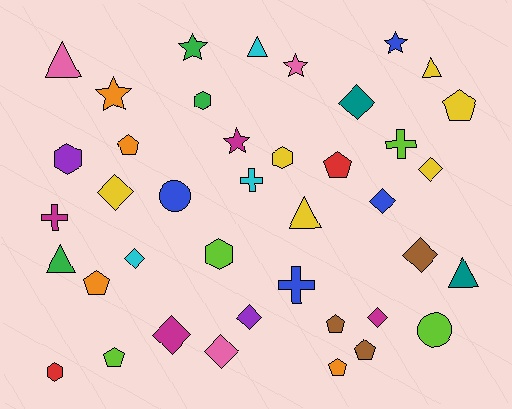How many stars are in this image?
There are 5 stars.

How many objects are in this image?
There are 40 objects.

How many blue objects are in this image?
There are 4 blue objects.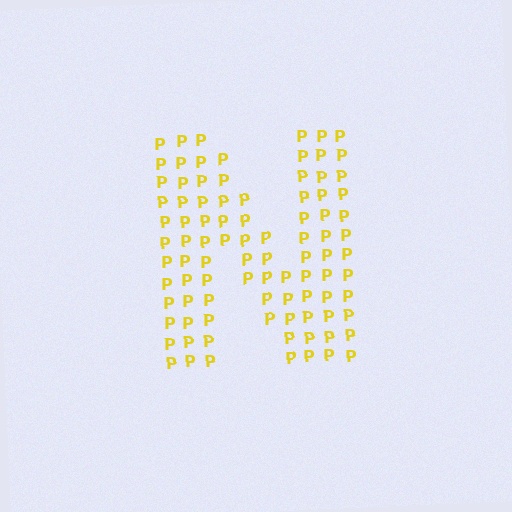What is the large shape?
The large shape is the letter N.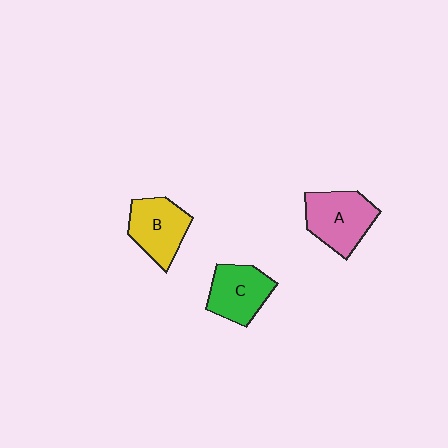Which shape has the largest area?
Shape A (pink).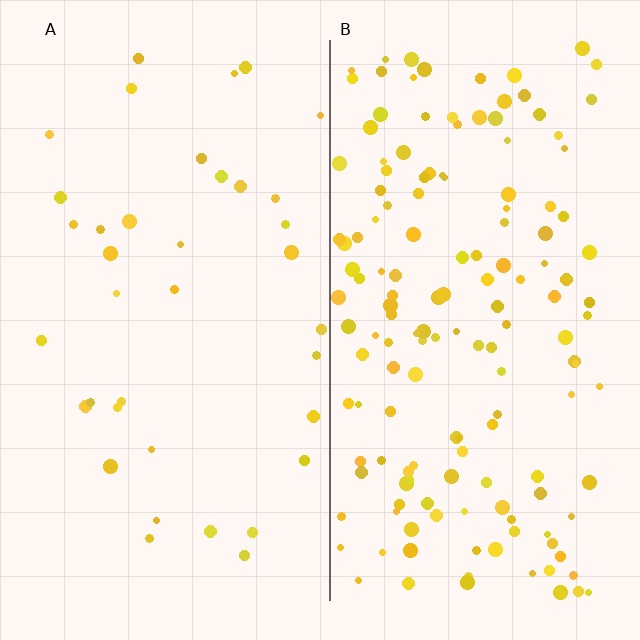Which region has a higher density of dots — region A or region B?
B (the right).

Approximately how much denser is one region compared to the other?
Approximately 4.2× — region B over region A.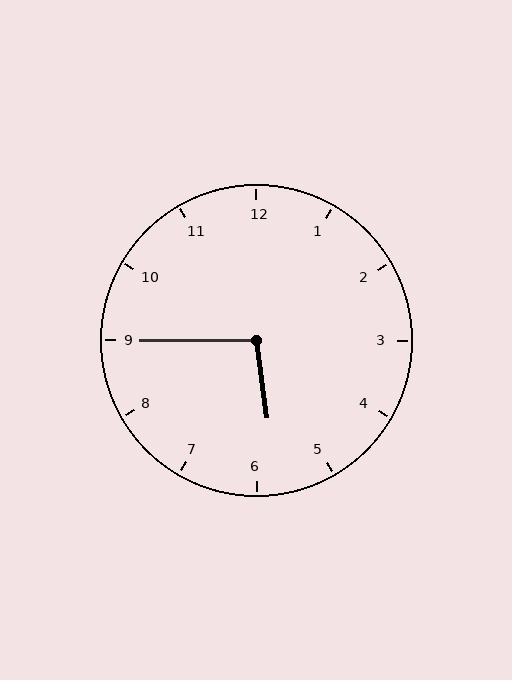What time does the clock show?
5:45.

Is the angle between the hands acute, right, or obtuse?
It is obtuse.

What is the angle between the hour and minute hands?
Approximately 98 degrees.